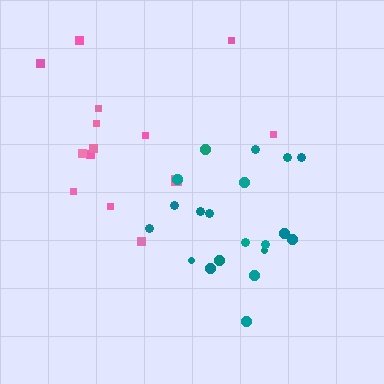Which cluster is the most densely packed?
Teal.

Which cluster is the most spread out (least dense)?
Pink.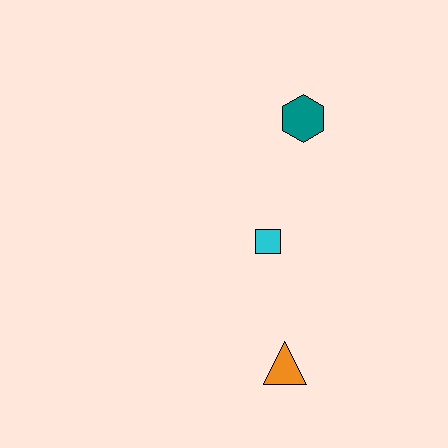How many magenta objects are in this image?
There are no magenta objects.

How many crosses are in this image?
There are no crosses.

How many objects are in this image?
There are 3 objects.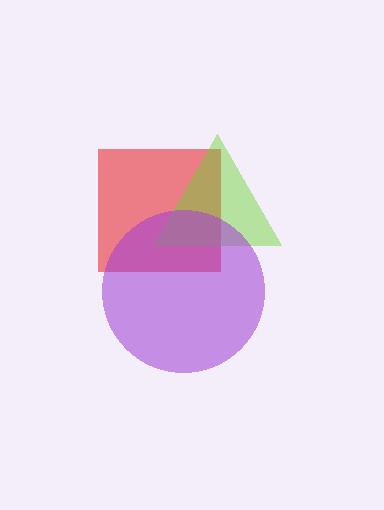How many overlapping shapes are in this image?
There are 3 overlapping shapes in the image.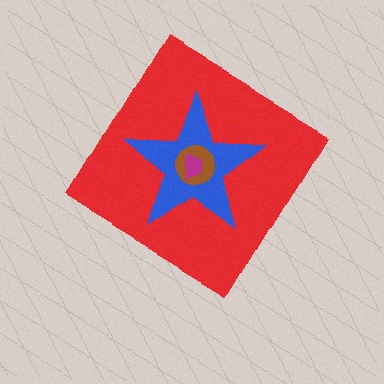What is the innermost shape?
The magenta trapezoid.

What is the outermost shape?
The red diamond.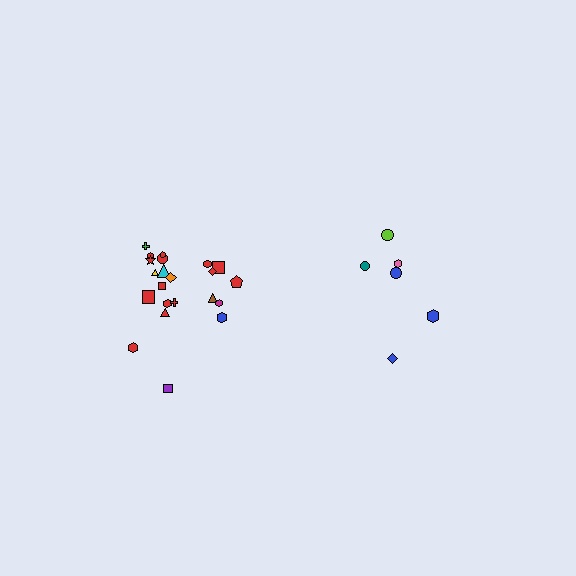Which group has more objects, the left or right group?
The left group.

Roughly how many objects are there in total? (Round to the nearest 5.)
Roughly 30 objects in total.